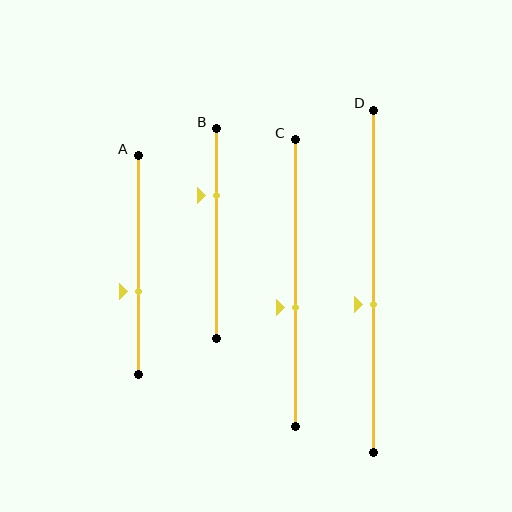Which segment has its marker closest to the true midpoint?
Segment D has its marker closest to the true midpoint.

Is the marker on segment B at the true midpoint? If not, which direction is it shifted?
No, the marker on segment B is shifted upward by about 18% of the segment length.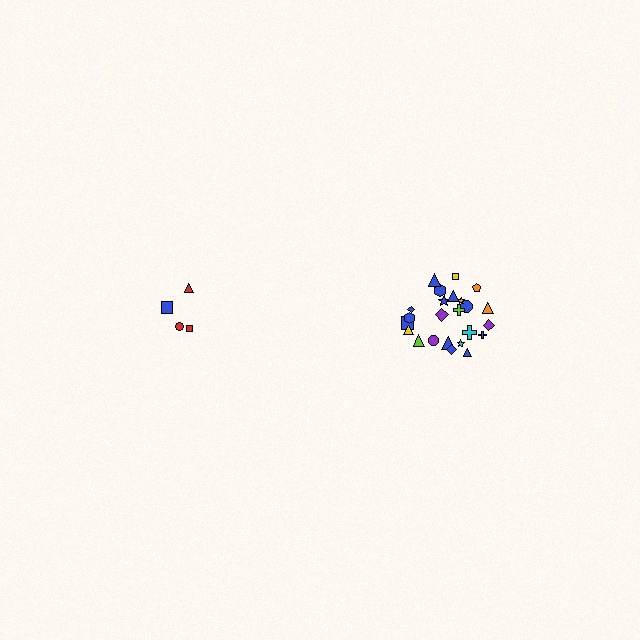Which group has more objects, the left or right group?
The right group.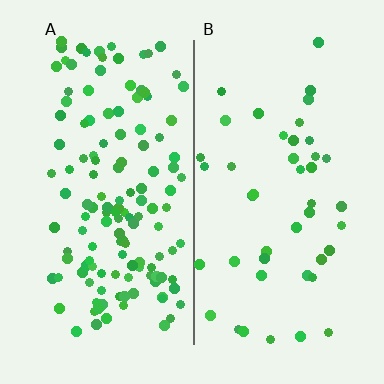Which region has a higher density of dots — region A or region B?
A (the left).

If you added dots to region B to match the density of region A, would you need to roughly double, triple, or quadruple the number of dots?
Approximately triple.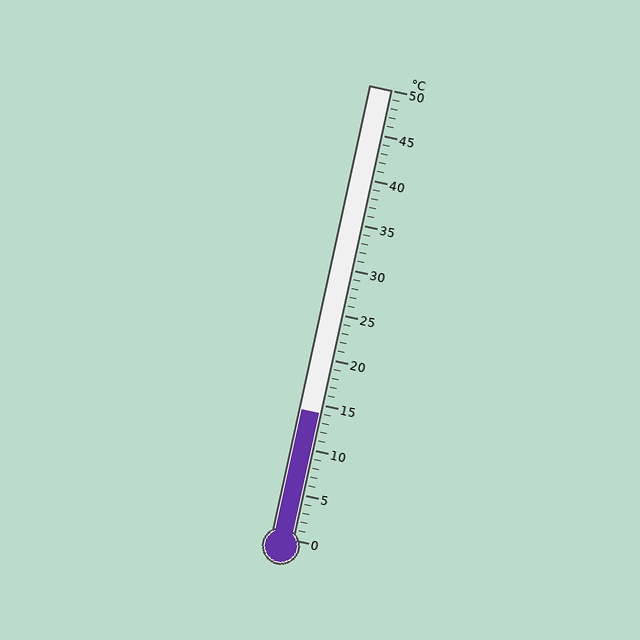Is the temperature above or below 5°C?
The temperature is above 5°C.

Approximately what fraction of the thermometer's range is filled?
The thermometer is filled to approximately 30% of its range.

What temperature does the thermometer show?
The thermometer shows approximately 14°C.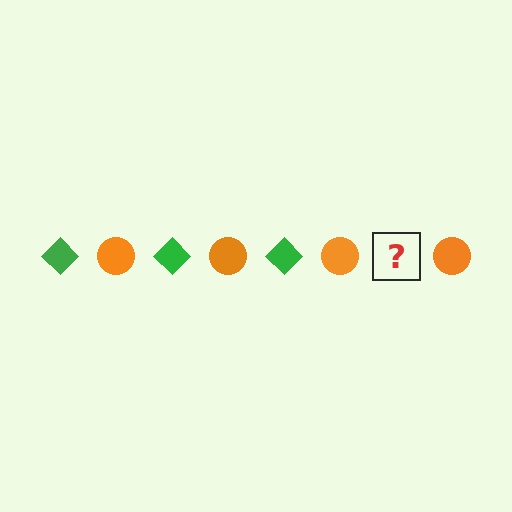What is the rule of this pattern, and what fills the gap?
The rule is that the pattern alternates between green diamond and orange circle. The gap should be filled with a green diamond.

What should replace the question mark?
The question mark should be replaced with a green diamond.